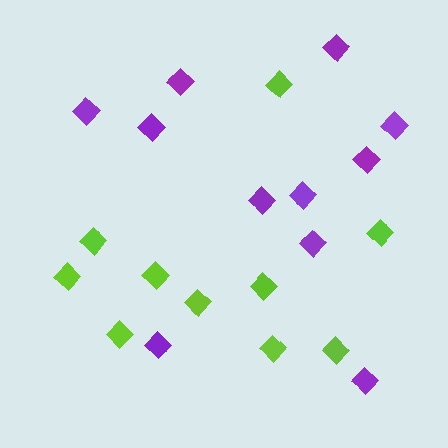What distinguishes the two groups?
There are 2 groups: one group of lime diamonds (10) and one group of purple diamonds (11).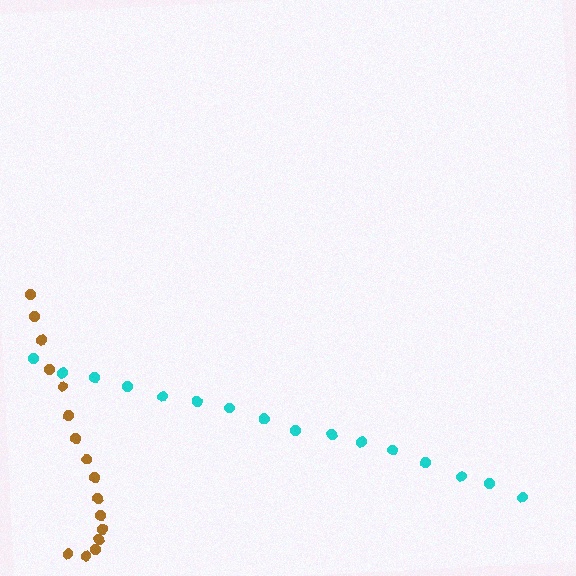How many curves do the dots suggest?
There are 2 distinct paths.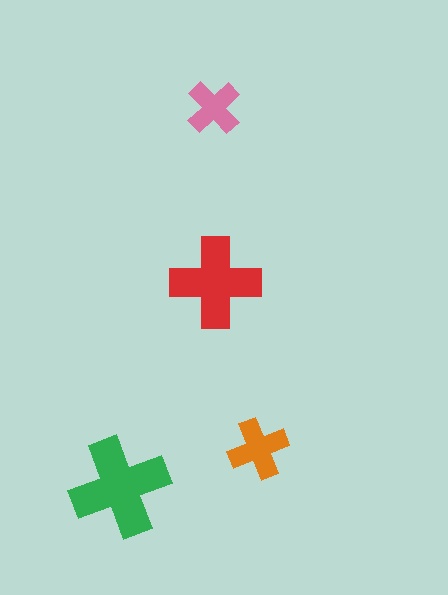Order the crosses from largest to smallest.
the green one, the red one, the orange one, the pink one.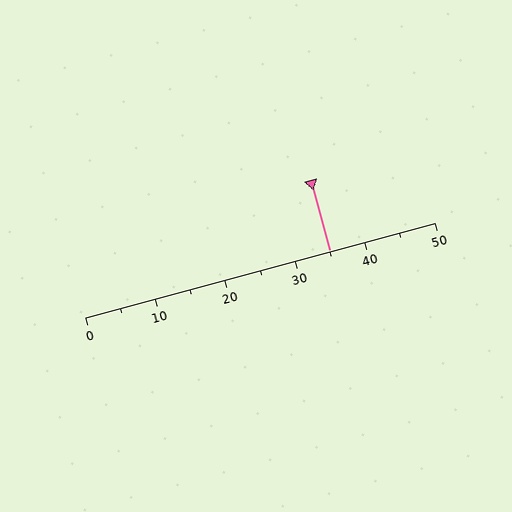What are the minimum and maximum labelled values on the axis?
The axis runs from 0 to 50.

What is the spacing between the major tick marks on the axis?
The major ticks are spaced 10 apart.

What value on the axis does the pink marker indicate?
The marker indicates approximately 35.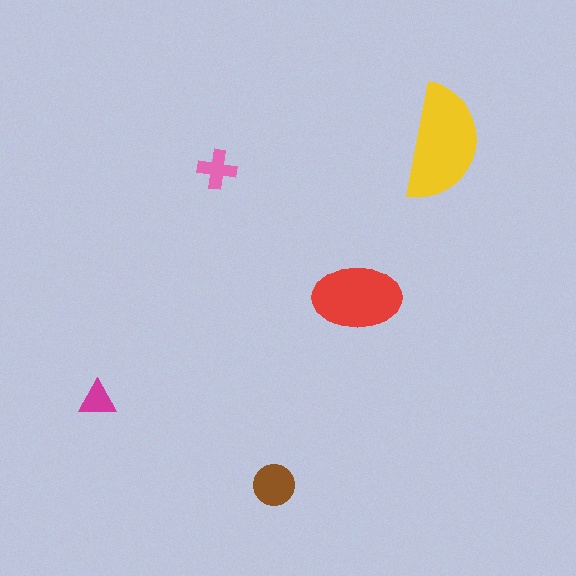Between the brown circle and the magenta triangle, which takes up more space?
The brown circle.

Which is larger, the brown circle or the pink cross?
The brown circle.